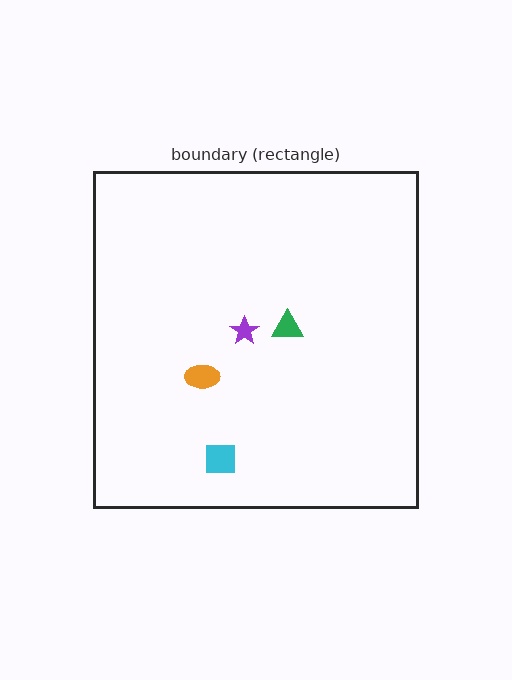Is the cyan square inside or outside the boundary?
Inside.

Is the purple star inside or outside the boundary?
Inside.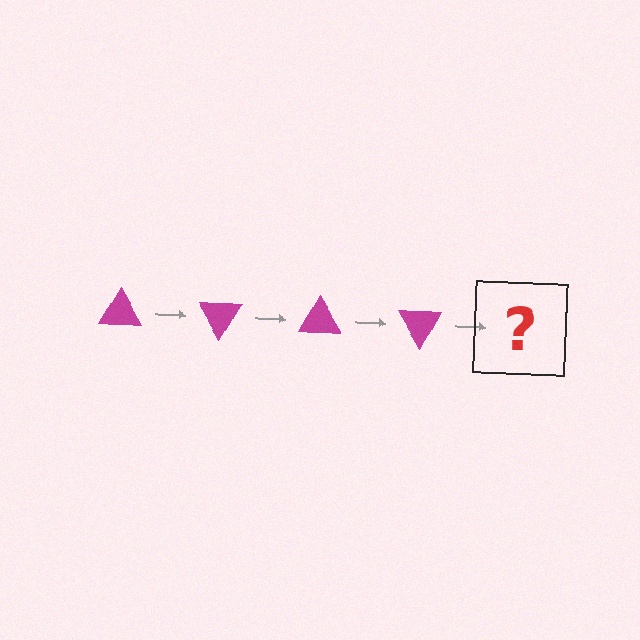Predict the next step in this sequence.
The next step is a magenta triangle rotated 240 degrees.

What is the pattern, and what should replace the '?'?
The pattern is that the triangle rotates 60 degrees each step. The '?' should be a magenta triangle rotated 240 degrees.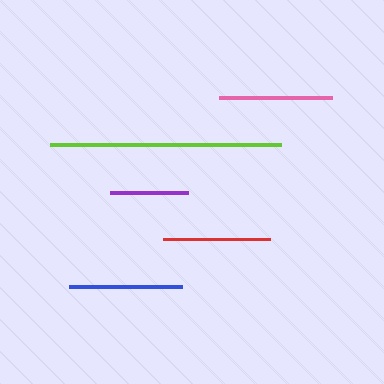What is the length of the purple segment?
The purple segment is approximately 77 pixels long.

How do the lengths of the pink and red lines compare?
The pink and red lines are approximately the same length.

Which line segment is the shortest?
The purple line is the shortest at approximately 77 pixels.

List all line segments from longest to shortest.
From longest to shortest: lime, pink, blue, red, purple.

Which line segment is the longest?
The lime line is the longest at approximately 231 pixels.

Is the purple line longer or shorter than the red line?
The red line is longer than the purple line.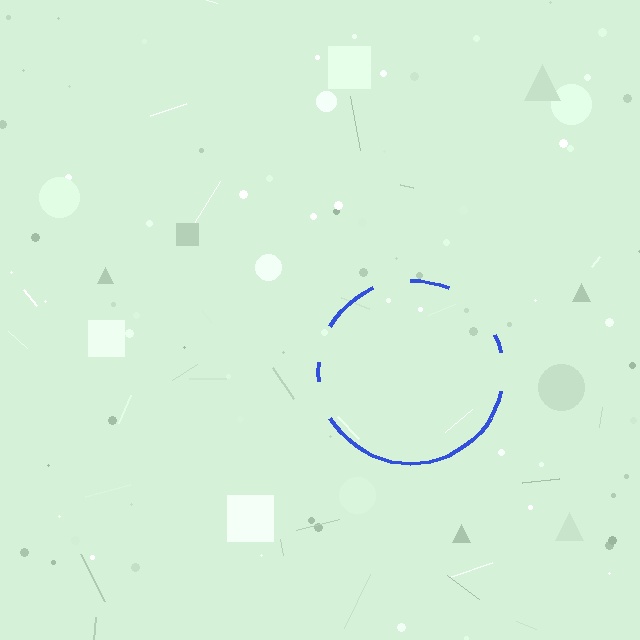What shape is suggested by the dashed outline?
The dashed outline suggests a circle.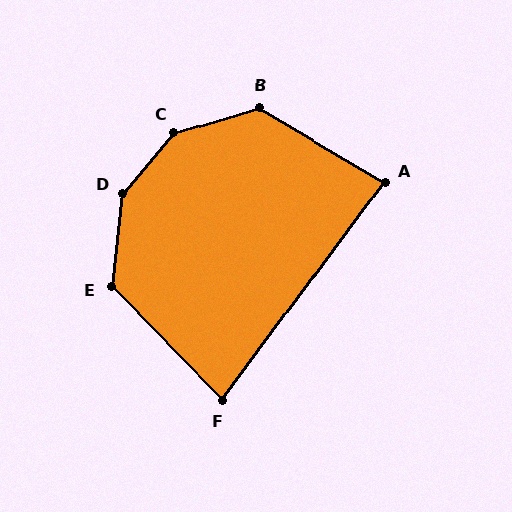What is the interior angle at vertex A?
Approximately 84 degrees (acute).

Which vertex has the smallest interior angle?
F, at approximately 81 degrees.